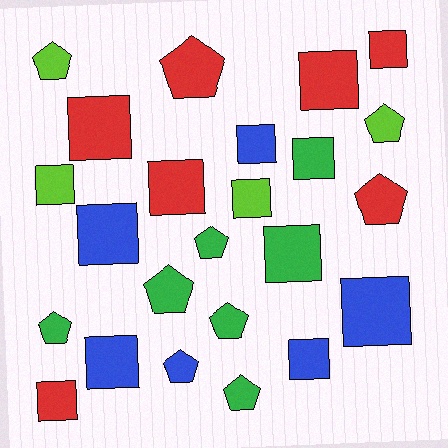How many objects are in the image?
There are 24 objects.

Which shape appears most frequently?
Square, with 14 objects.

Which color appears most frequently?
Green, with 7 objects.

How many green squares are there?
There are 2 green squares.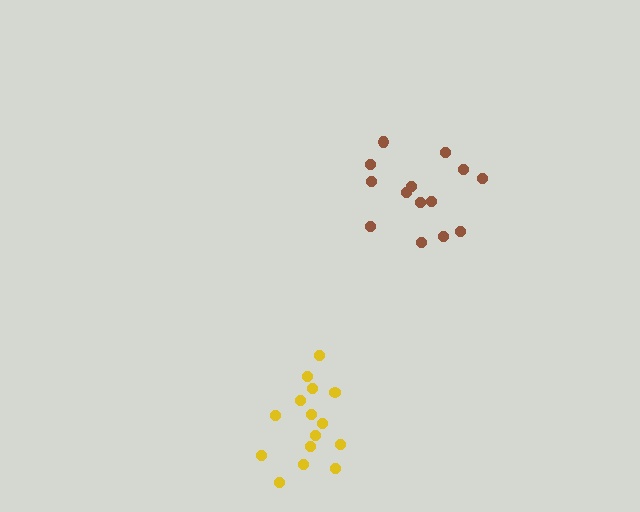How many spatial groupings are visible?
There are 2 spatial groupings.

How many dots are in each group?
Group 1: 14 dots, Group 2: 15 dots (29 total).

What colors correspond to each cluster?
The clusters are colored: brown, yellow.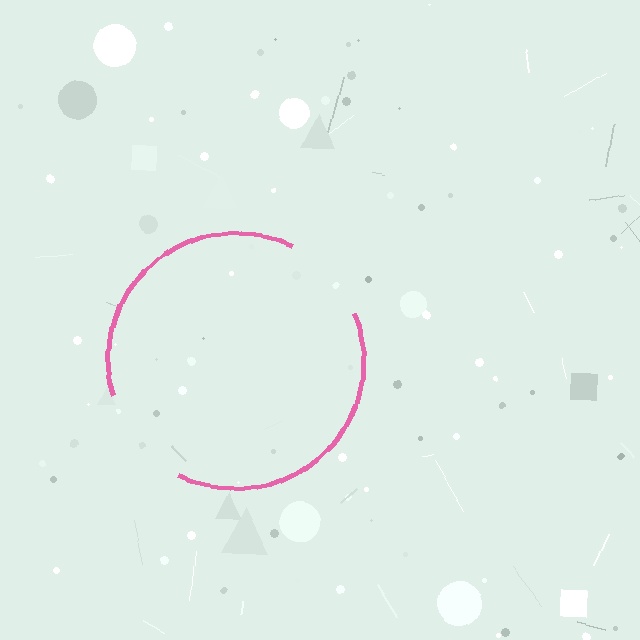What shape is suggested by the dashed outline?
The dashed outline suggests a circle.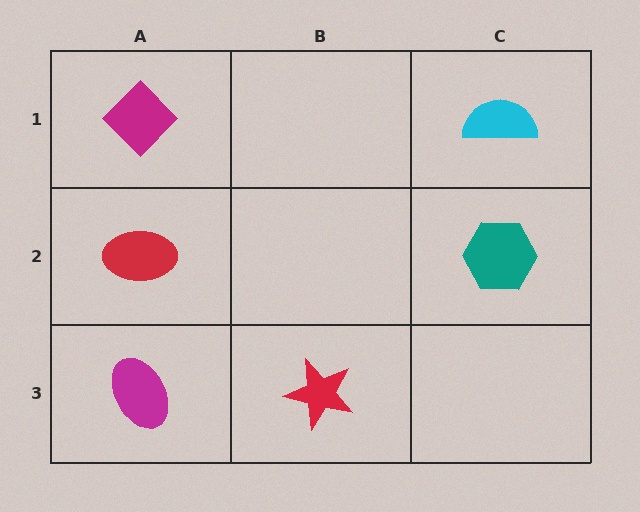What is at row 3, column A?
A magenta ellipse.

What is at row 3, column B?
A red star.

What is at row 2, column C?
A teal hexagon.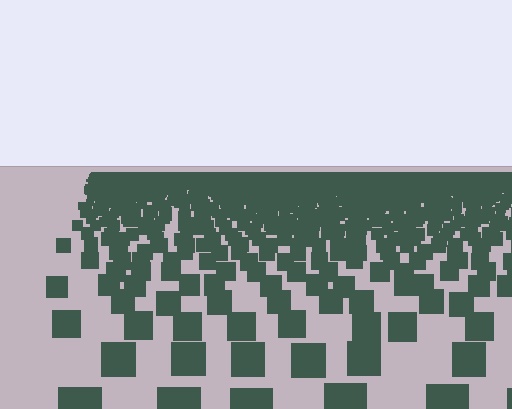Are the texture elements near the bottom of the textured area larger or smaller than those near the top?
Larger. Near the bottom, elements are closer to the viewer and appear at a bigger on-screen size.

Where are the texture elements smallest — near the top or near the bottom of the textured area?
Near the top.